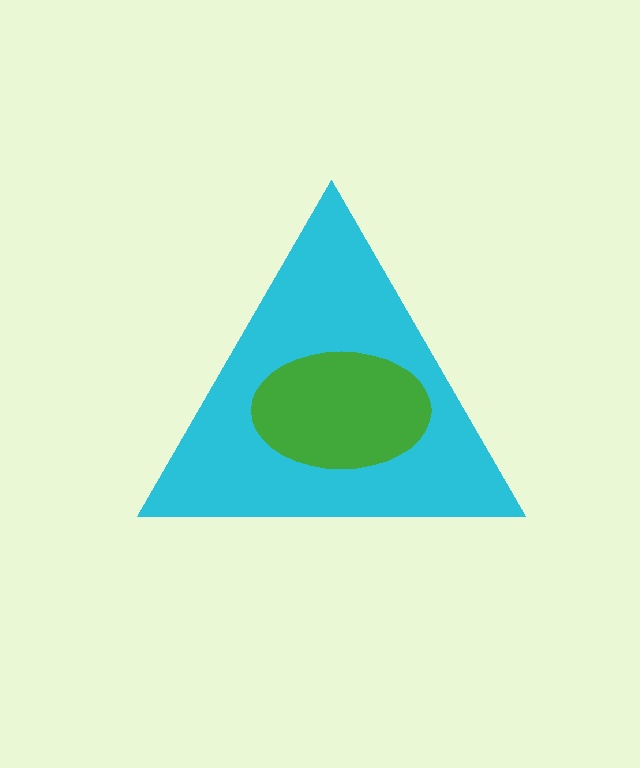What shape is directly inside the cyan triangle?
The green ellipse.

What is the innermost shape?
The green ellipse.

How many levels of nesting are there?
2.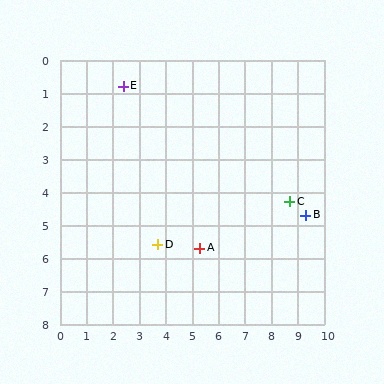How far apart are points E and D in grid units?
Points E and D are about 5.0 grid units apart.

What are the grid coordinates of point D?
Point D is at approximately (3.7, 5.6).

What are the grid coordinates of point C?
Point C is at approximately (8.7, 4.3).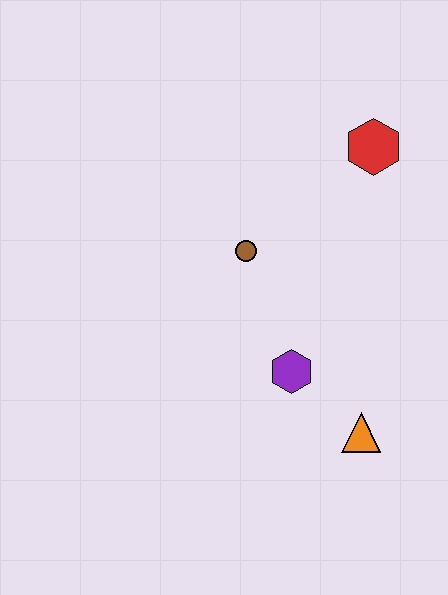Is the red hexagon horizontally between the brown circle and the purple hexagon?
No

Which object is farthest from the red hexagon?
The orange triangle is farthest from the red hexagon.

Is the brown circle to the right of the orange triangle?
No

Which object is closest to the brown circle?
The purple hexagon is closest to the brown circle.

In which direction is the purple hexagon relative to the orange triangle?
The purple hexagon is to the left of the orange triangle.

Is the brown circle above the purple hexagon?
Yes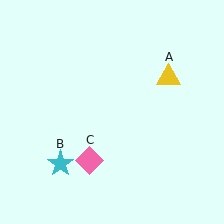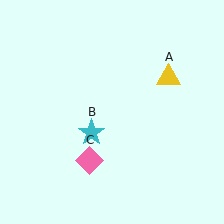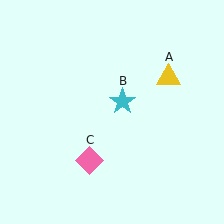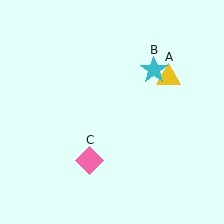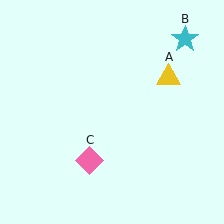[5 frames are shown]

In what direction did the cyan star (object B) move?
The cyan star (object B) moved up and to the right.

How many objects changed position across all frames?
1 object changed position: cyan star (object B).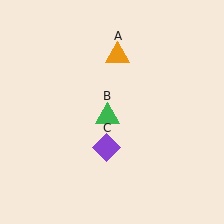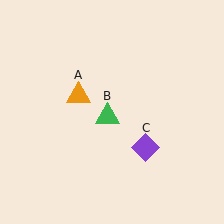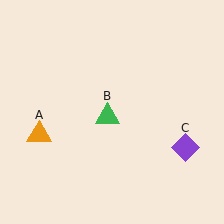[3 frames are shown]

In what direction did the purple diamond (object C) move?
The purple diamond (object C) moved right.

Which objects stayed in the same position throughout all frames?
Green triangle (object B) remained stationary.